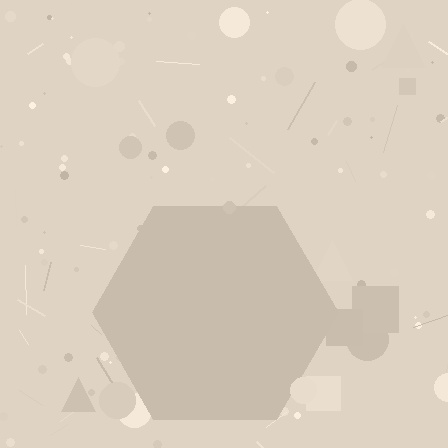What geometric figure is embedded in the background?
A hexagon is embedded in the background.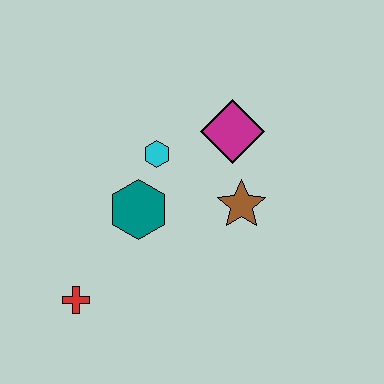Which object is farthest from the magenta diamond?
The red cross is farthest from the magenta diamond.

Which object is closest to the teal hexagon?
The cyan hexagon is closest to the teal hexagon.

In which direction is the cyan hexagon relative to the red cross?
The cyan hexagon is above the red cross.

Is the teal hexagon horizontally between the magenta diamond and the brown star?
No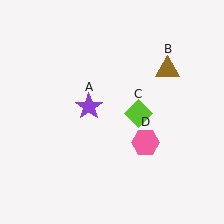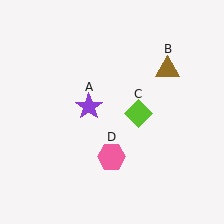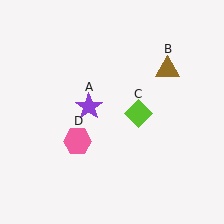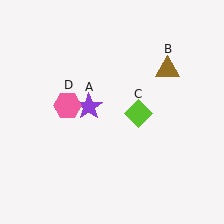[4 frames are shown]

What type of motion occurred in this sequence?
The pink hexagon (object D) rotated clockwise around the center of the scene.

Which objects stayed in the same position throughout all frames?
Purple star (object A) and brown triangle (object B) and lime diamond (object C) remained stationary.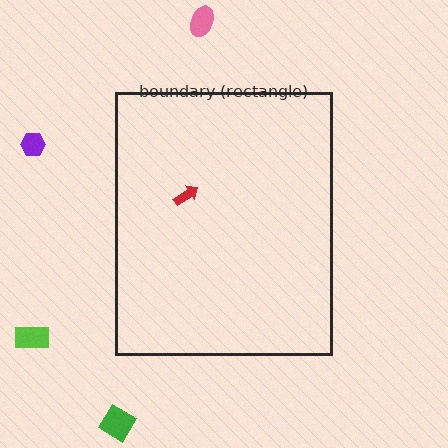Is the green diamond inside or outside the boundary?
Outside.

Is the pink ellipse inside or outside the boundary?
Outside.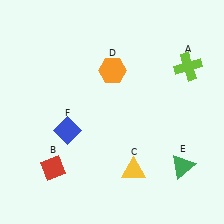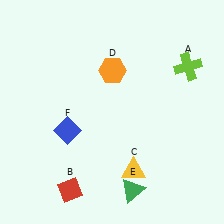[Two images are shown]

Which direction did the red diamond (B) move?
The red diamond (B) moved down.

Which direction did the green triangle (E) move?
The green triangle (E) moved left.